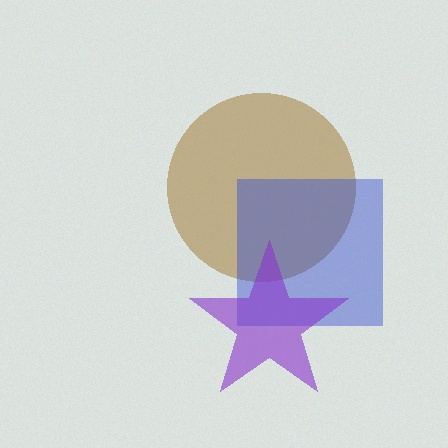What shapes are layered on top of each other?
The layered shapes are: a brown circle, a blue square, a purple star.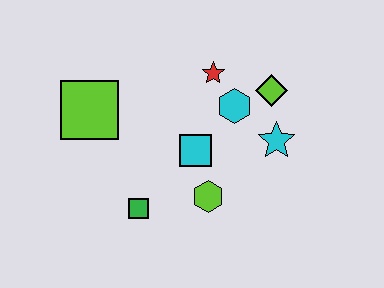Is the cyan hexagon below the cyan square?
No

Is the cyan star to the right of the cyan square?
Yes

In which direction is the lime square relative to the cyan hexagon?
The lime square is to the left of the cyan hexagon.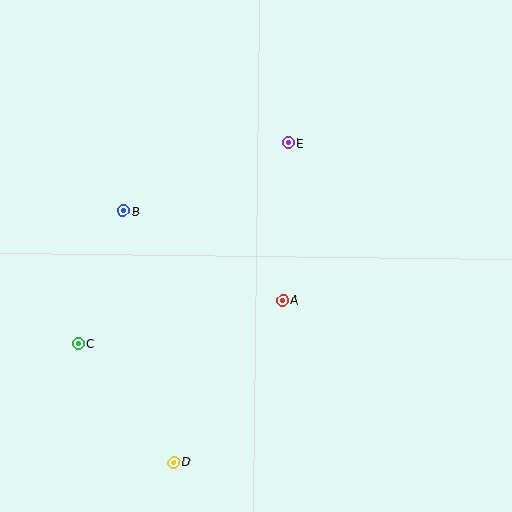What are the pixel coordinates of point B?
Point B is at (123, 211).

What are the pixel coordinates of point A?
Point A is at (283, 300).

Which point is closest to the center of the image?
Point A at (283, 300) is closest to the center.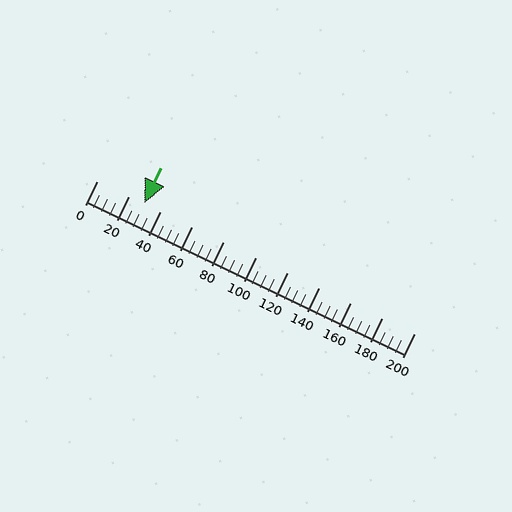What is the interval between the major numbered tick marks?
The major tick marks are spaced 20 units apart.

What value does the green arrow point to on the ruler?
The green arrow points to approximately 30.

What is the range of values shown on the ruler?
The ruler shows values from 0 to 200.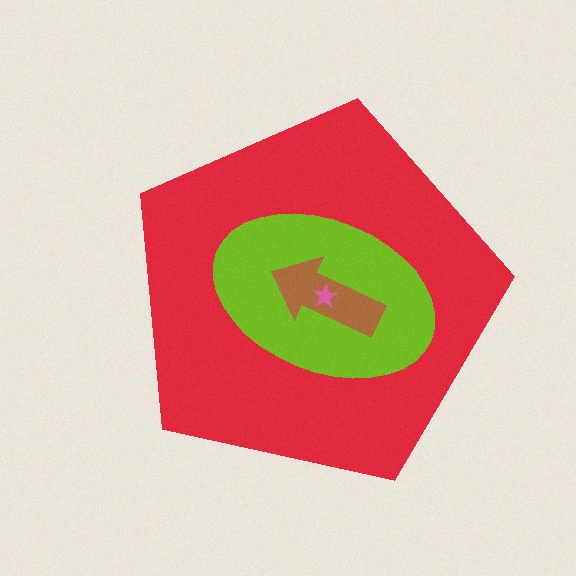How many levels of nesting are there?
4.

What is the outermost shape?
The red pentagon.